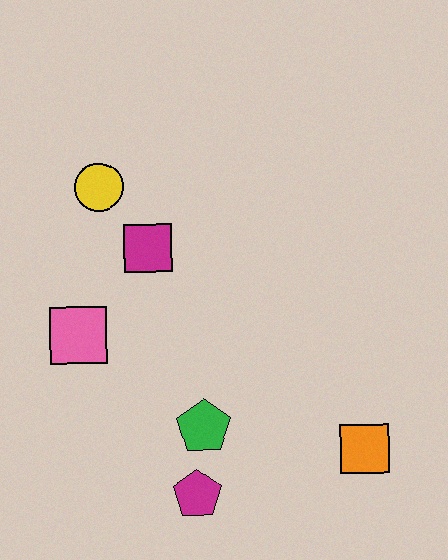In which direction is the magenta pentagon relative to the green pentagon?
The magenta pentagon is below the green pentagon.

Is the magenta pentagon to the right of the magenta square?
Yes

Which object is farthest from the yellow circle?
The orange square is farthest from the yellow circle.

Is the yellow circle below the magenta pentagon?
No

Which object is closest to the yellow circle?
The magenta square is closest to the yellow circle.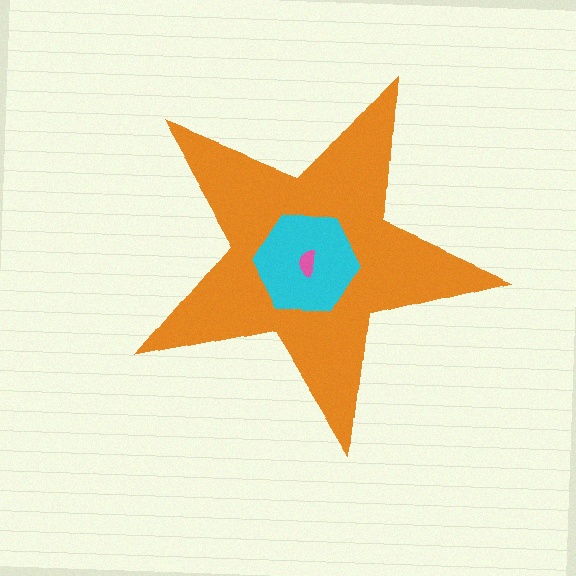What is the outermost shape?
The orange star.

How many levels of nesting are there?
3.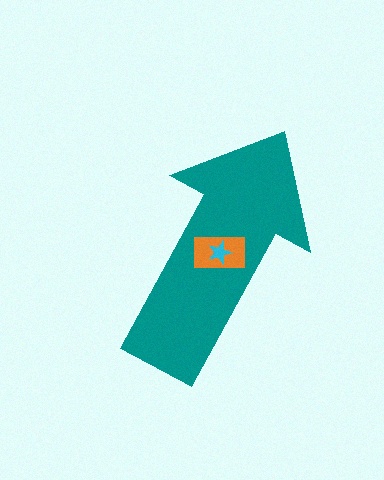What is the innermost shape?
The cyan star.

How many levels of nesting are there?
3.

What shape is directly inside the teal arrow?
The orange rectangle.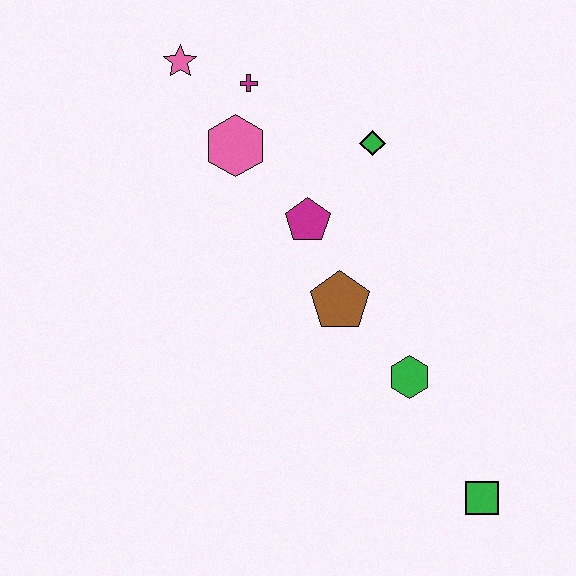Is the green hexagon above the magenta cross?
No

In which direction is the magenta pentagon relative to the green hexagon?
The magenta pentagon is above the green hexagon.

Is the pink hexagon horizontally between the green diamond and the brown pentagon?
No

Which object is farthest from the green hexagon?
The pink star is farthest from the green hexagon.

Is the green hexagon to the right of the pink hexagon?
Yes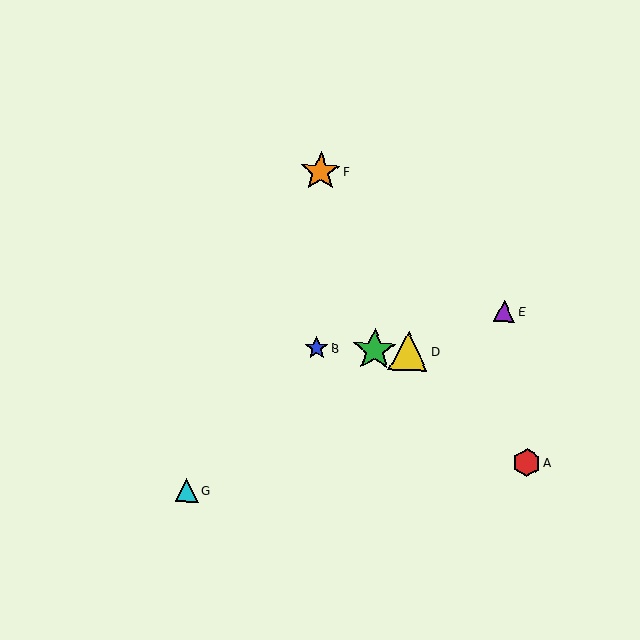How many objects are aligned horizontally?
3 objects (B, C, D) are aligned horizontally.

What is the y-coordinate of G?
Object G is at y≈490.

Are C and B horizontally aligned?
Yes, both are at y≈350.